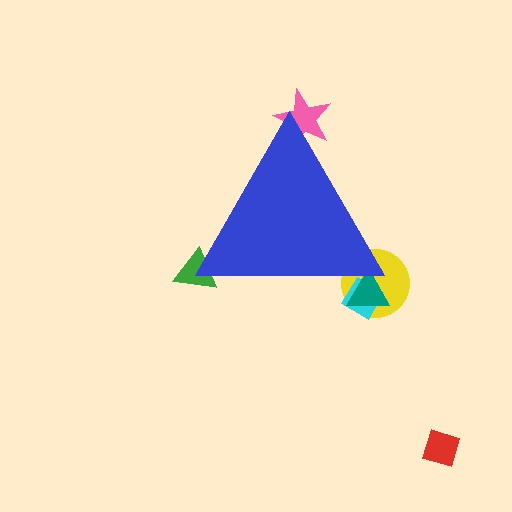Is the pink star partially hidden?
Yes, the pink star is partially hidden behind the blue triangle.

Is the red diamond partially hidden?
No, the red diamond is fully visible.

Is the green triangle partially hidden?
Yes, the green triangle is partially hidden behind the blue triangle.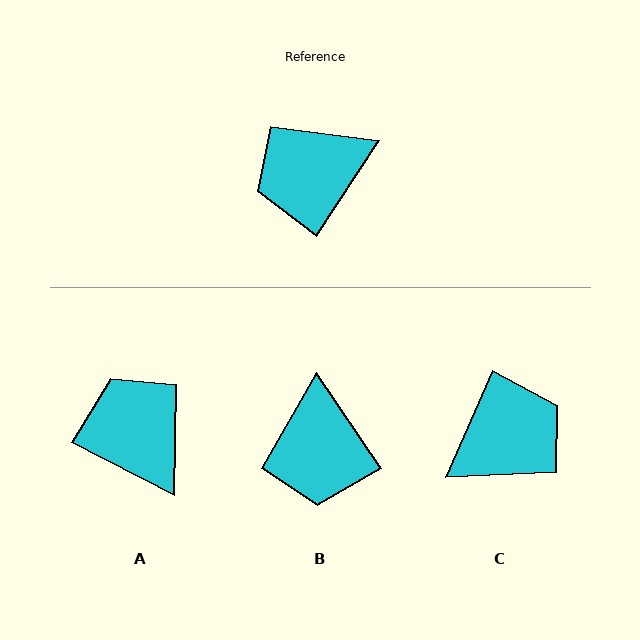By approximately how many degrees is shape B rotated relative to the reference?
Approximately 68 degrees counter-clockwise.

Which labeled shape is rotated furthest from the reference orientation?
C, about 170 degrees away.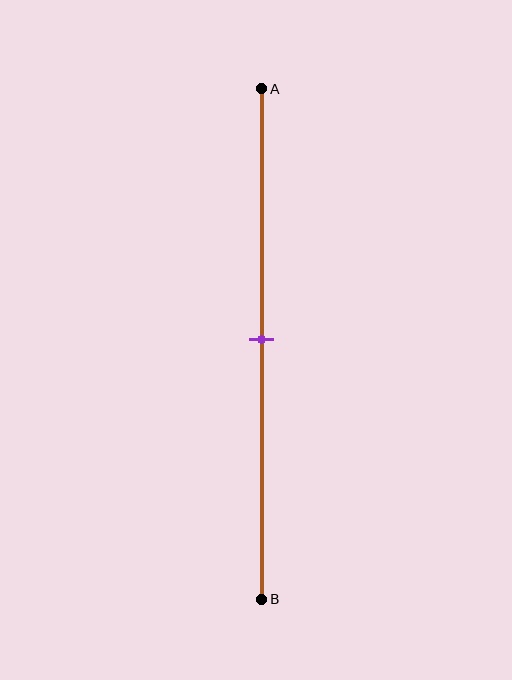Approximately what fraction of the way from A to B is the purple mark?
The purple mark is approximately 50% of the way from A to B.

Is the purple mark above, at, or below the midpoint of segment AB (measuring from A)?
The purple mark is approximately at the midpoint of segment AB.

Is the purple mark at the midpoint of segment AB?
Yes, the mark is approximately at the midpoint.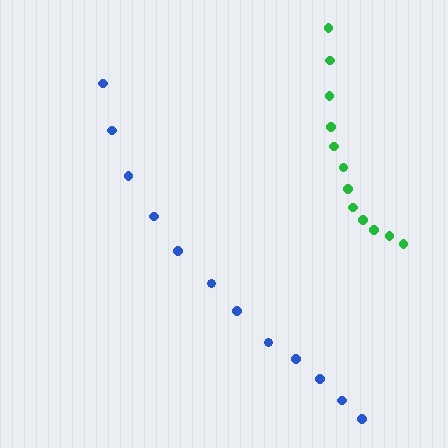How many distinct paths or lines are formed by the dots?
There are 2 distinct paths.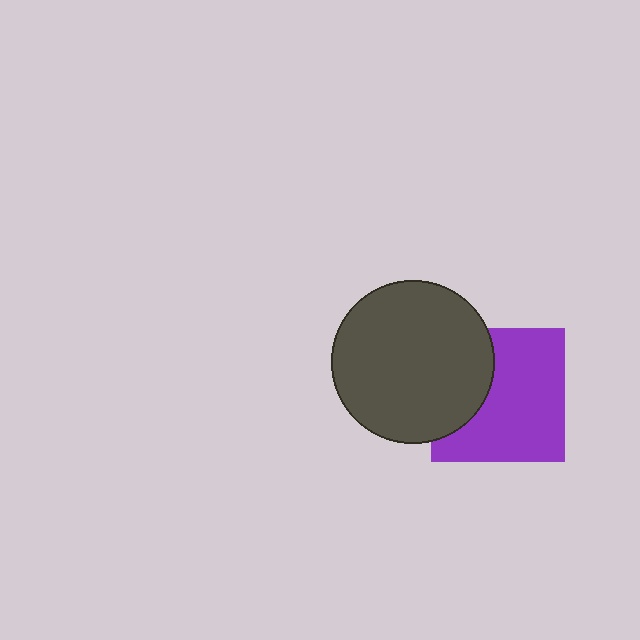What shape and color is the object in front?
The object in front is a dark gray circle.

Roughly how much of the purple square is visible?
Most of it is visible (roughly 67%).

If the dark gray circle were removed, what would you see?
You would see the complete purple square.